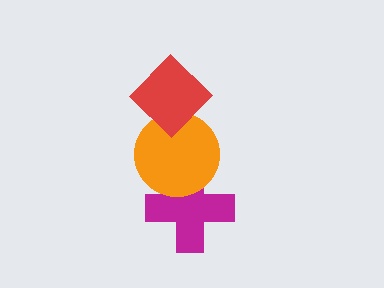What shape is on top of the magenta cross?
The orange circle is on top of the magenta cross.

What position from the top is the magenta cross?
The magenta cross is 3rd from the top.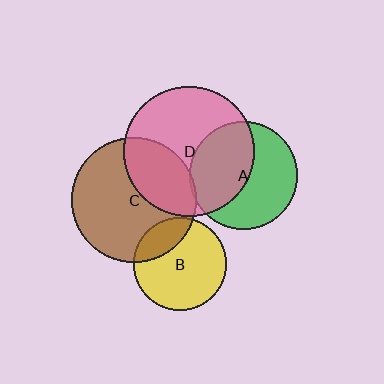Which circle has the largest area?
Circle D (pink).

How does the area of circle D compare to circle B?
Approximately 2.0 times.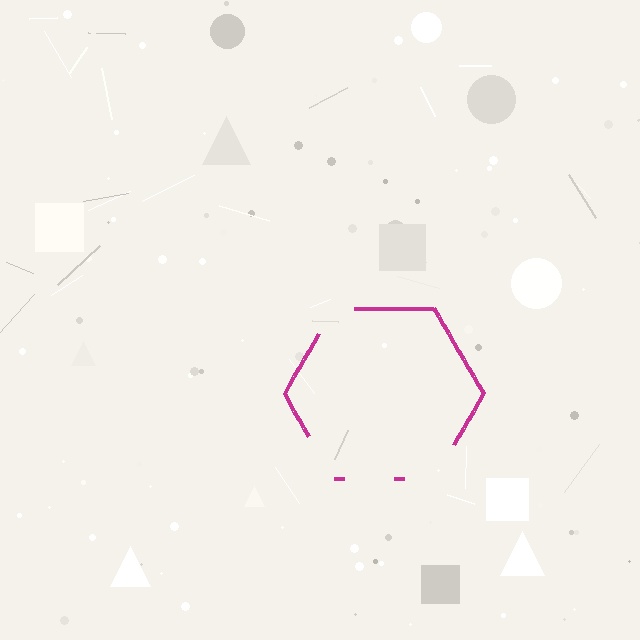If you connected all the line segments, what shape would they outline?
They would outline a hexagon.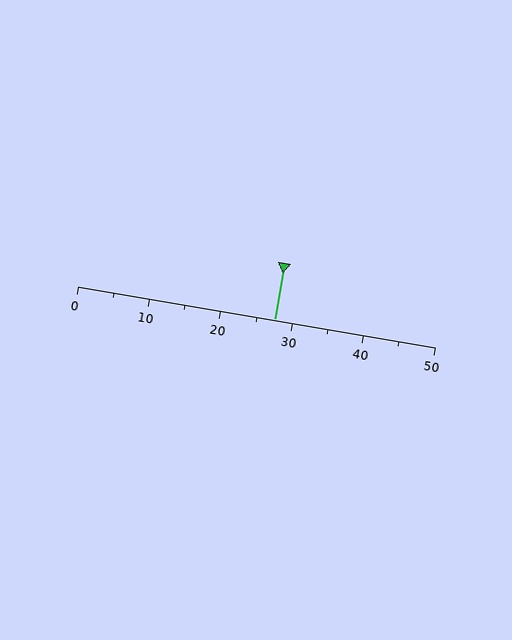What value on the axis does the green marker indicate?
The marker indicates approximately 27.5.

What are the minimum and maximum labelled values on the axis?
The axis runs from 0 to 50.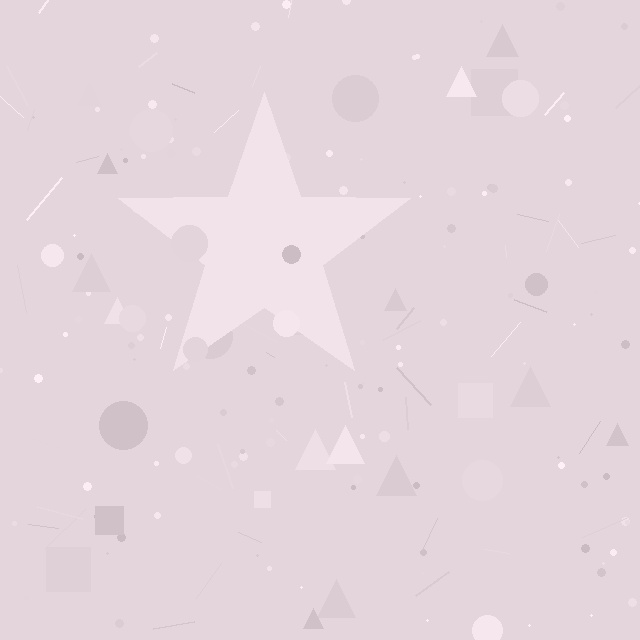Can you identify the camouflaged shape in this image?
The camouflaged shape is a star.